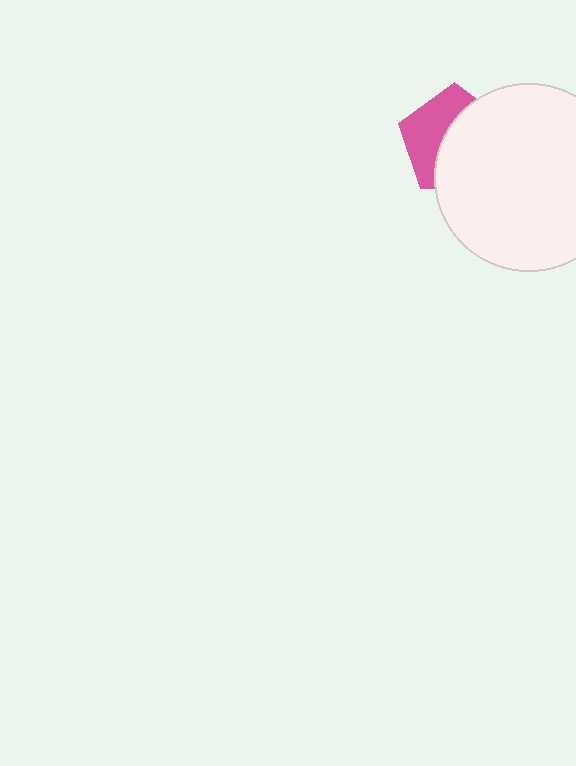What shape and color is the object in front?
The object in front is a white circle.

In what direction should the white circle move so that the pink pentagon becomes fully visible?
The white circle should move right. That is the shortest direction to clear the overlap and leave the pink pentagon fully visible.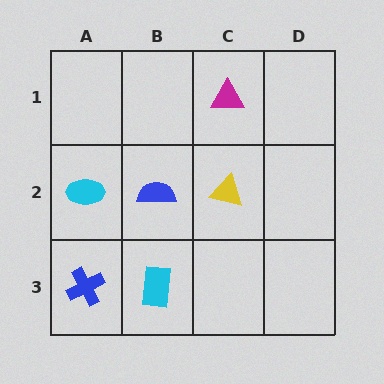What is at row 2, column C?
A yellow triangle.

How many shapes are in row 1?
1 shape.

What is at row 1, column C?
A magenta triangle.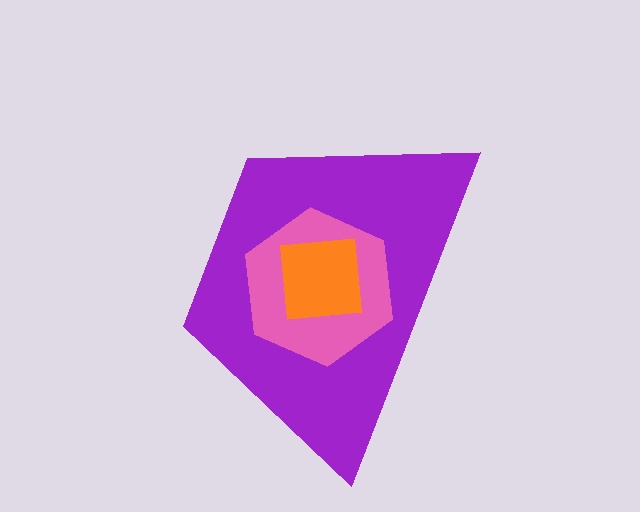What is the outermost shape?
The purple trapezoid.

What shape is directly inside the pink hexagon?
The orange square.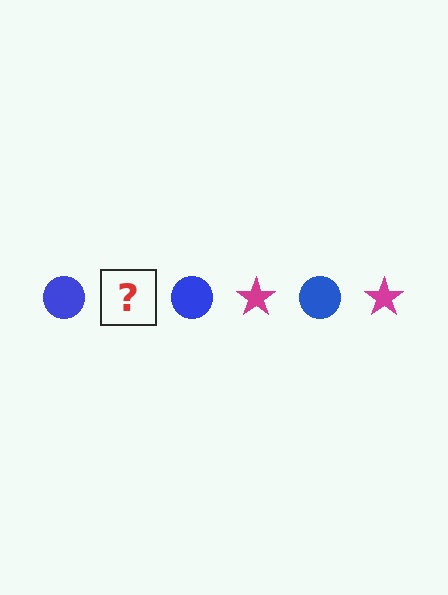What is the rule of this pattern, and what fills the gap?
The rule is that the pattern alternates between blue circle and magenta star. The gap should be filled with a magenta star.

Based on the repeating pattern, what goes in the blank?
The blank should be a magenta star.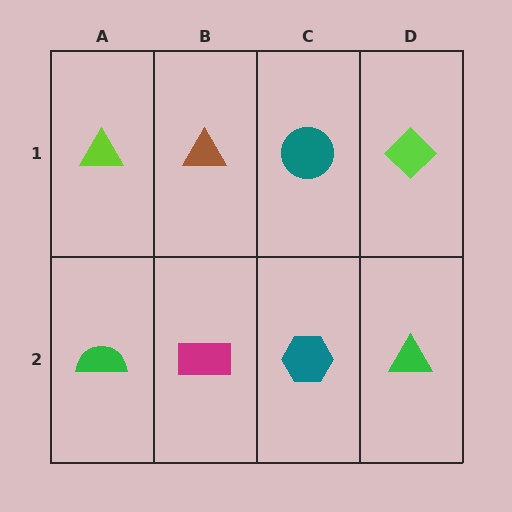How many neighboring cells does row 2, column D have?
2.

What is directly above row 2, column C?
A teal circle.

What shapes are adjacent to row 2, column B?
A brown triangle (row 1, column B), a green semicircle (row 2, column A), a teal hexagon (row 2, column C).